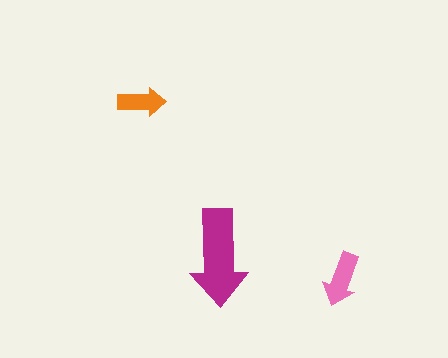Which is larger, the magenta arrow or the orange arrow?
The magenta one.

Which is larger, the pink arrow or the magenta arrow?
The magenta one.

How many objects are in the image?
There are 3 objects in the image.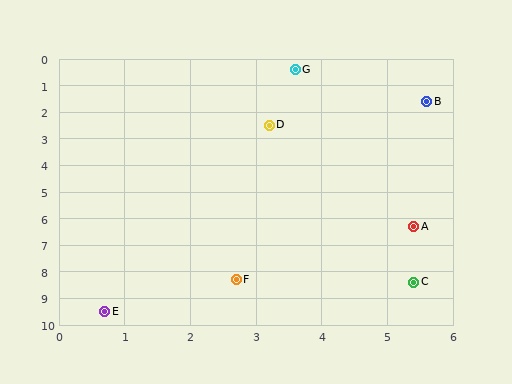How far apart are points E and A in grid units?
Points E and A are about 5.7 grid units apart.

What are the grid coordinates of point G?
Point G is at approximately (3.6, 0.4).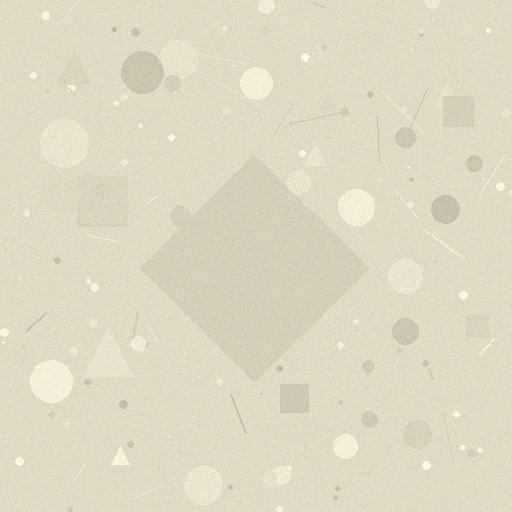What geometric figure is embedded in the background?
A diamond is embedded in the background.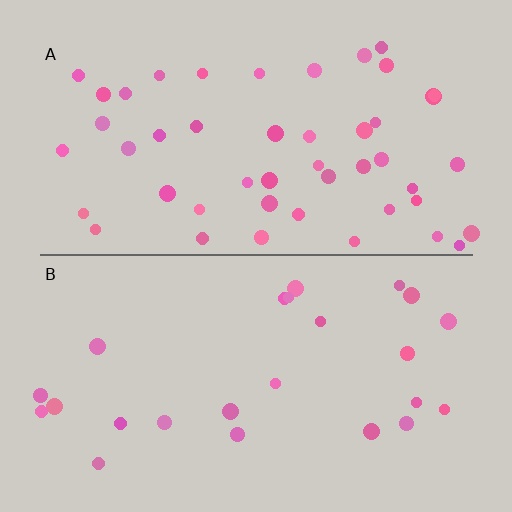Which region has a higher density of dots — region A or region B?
A (the top).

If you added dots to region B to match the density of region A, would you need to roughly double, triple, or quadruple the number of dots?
Approximately double.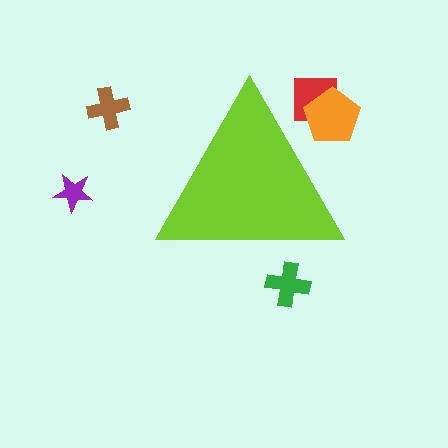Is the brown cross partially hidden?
No, the brown cross is fully visible.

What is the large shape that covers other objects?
A lime triangle.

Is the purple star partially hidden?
No, the purple star is fully visible.